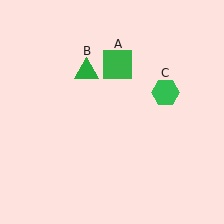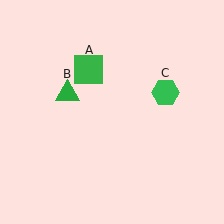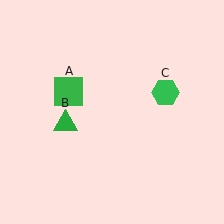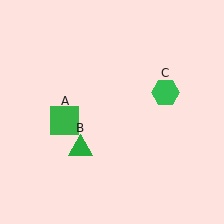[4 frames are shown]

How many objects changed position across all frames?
2 objects changed position: green square (object A), green triangle (object B).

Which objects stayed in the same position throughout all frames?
Green hexagon (object C) remained stationary.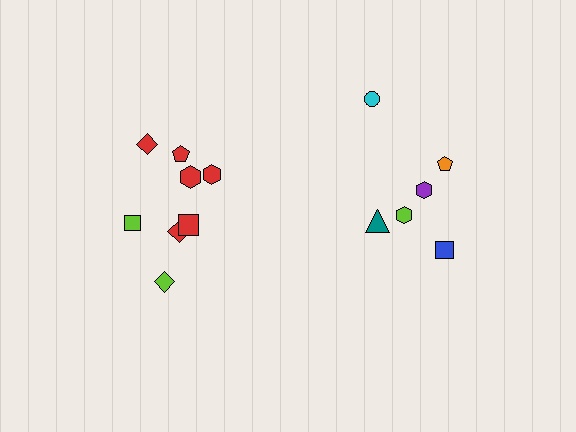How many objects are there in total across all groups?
There are 14 objects.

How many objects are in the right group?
There are 6 objects.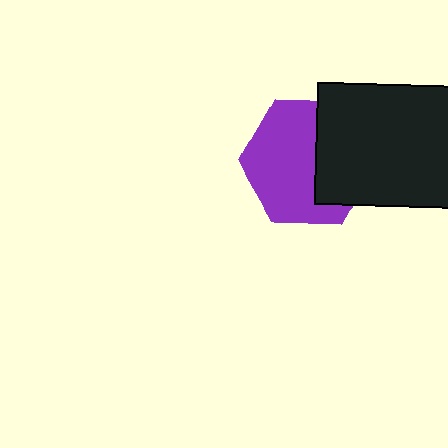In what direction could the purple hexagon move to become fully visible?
The purple hexagon could move left. That would shift it out from behind the black rectangle entirely.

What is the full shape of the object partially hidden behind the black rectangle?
The partially hidden object is a purple hexagon.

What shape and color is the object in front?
The object in front is a black rectangle.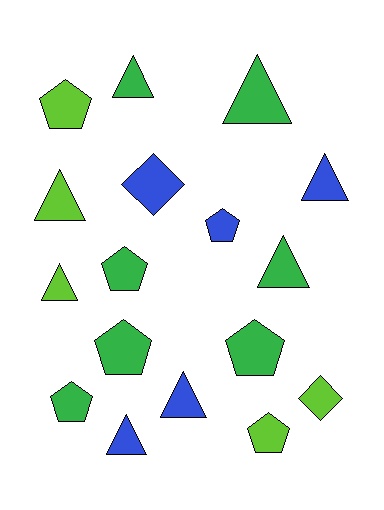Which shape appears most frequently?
Triangle, with 8 objects.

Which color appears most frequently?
Green, with 7 objects.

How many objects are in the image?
There are 17 objects.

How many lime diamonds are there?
There is 1 lime diamond.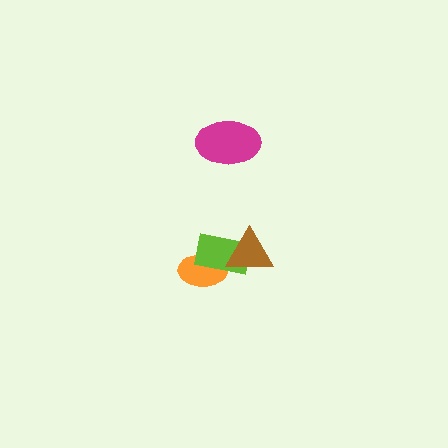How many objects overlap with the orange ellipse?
1 object overlaps with the orange ellipse.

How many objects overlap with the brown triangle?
1 object overlaps with the brown triangle.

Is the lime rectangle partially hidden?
Yes, it is partially covered by another shape.